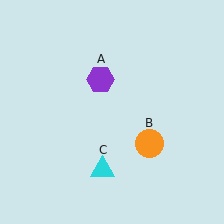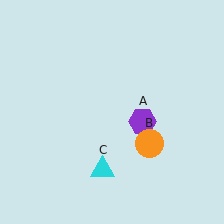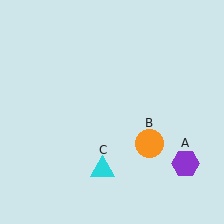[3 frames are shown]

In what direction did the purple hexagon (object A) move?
The purple hexagon (object A) moved down and to the right.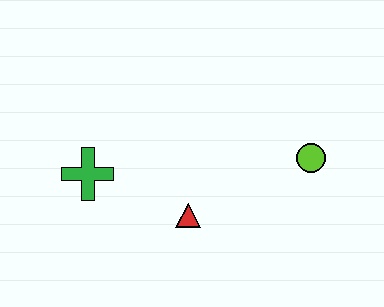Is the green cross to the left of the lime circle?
Yes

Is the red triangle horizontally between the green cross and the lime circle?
Yes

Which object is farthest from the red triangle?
The lime circle is farthest from the red triangle.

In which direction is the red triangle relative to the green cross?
The red triangle is to the right of the green cross.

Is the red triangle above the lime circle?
No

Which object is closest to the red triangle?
The green cross is closest to the red triangle.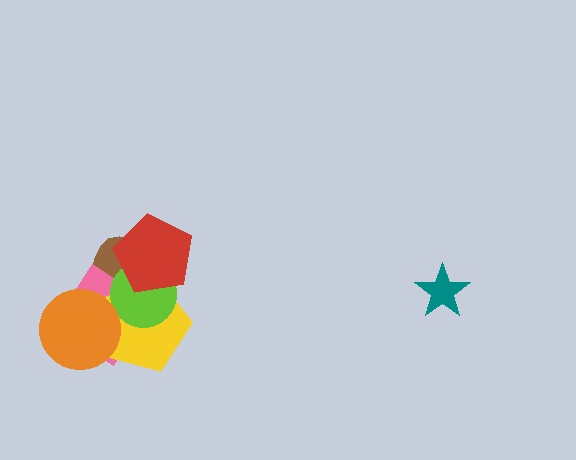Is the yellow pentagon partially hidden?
Yes, it is partially covered by another shape.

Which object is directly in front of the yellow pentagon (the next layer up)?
The lime circle is directly in front of the yellow pentagon.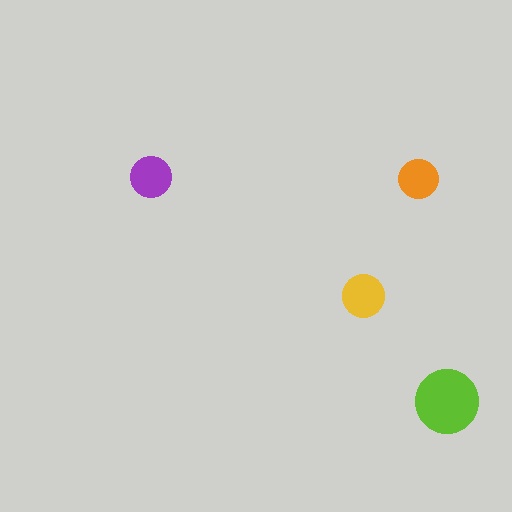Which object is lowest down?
The lime circle is bottommost.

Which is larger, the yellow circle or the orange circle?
The yellow one.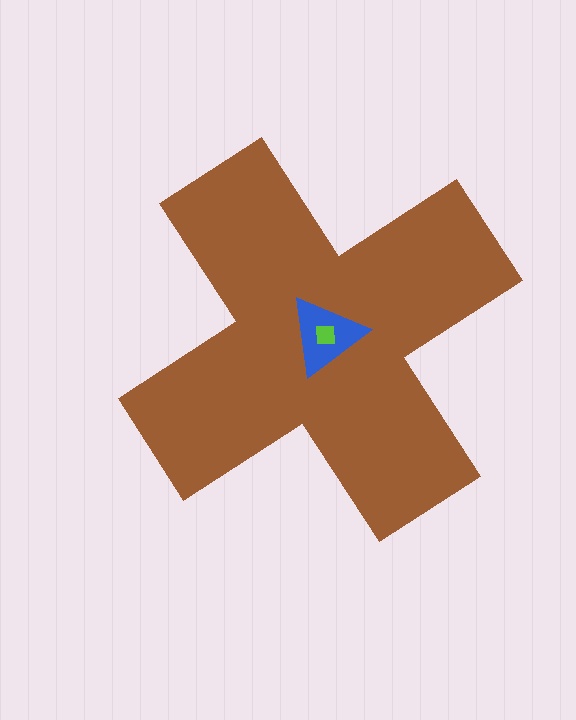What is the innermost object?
The lime square.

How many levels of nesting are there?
3.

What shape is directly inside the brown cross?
The blue triangle.